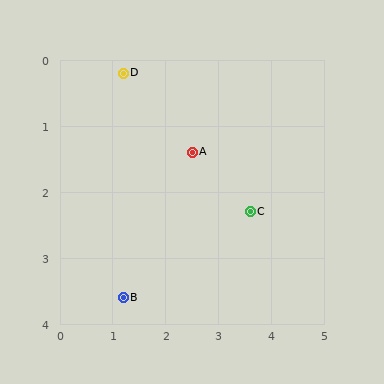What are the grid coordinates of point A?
Point A is at approximately (2.5, 1.4).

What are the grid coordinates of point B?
Point B is at approximately (1.2, 3.6).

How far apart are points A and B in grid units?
Points A and B are about 2.6 grid units apart.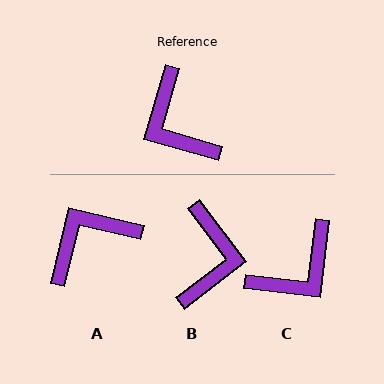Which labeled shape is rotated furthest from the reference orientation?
B, about 144 degrees away.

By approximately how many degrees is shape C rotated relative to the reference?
Approximately 100 degrees counter-clockwise.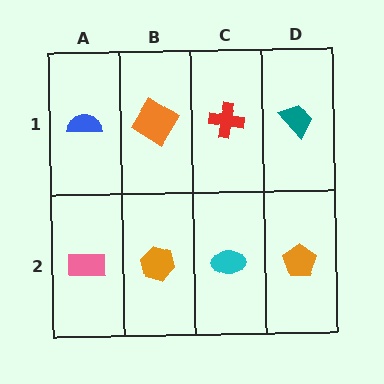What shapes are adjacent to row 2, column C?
A red cross (row 1, column C), an orange hexagon (row 2, column B), an orange pentagon (row 2, column D).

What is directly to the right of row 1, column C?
A teal trapezoid.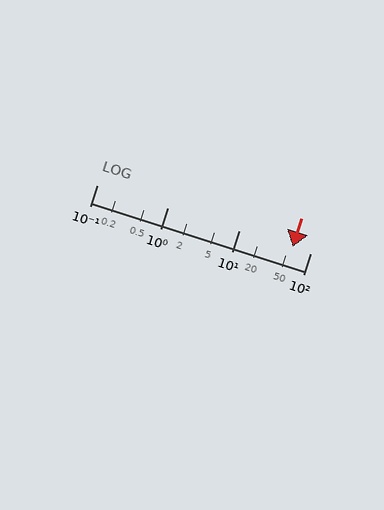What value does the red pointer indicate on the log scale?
The pointer indicates approximately 56.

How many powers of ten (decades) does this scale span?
The scale spans 3 decades, from 0.1 to 100.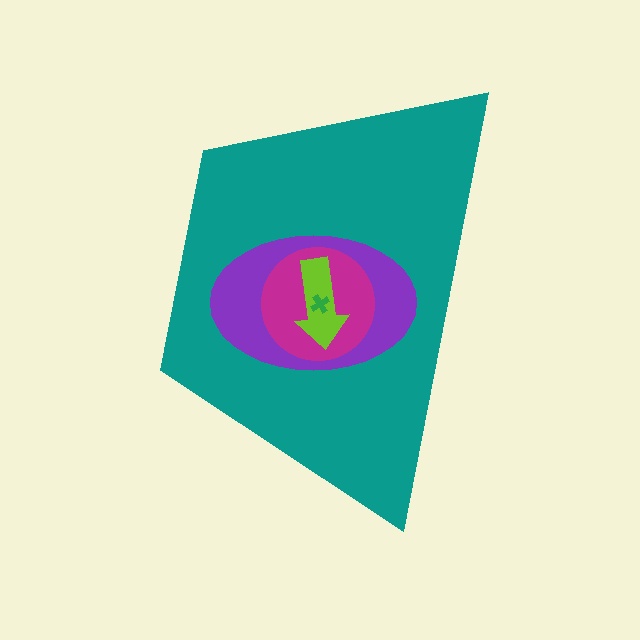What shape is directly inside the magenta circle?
The lime arrow.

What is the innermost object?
The green cross.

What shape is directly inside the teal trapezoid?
The purple ellipse.